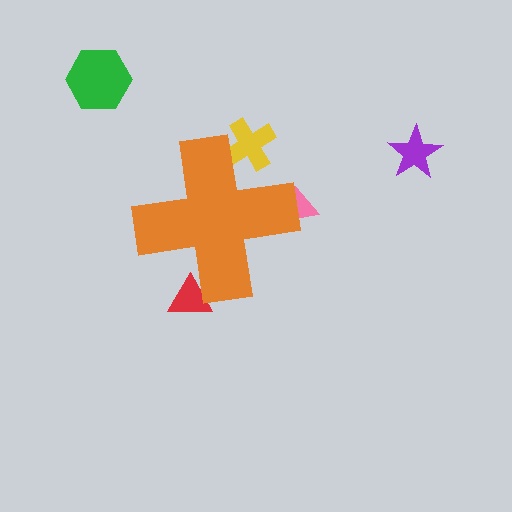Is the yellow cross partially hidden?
Yes, the yellow cross is partially hidden behind the orange cross.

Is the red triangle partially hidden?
Yes, the red triangle is partially hidden behind the orange cross.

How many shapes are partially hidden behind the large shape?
3 shapes are partially hidden.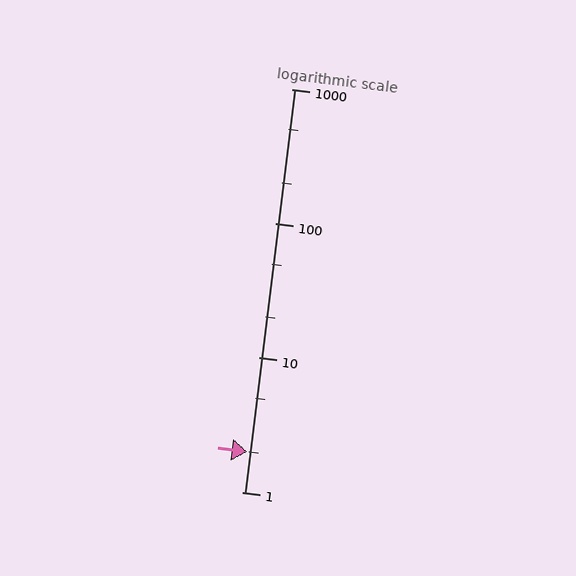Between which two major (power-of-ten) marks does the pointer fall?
The pointer is between 1 and 10.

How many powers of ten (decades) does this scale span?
The scale spans 3 decades, from 1 to 1000.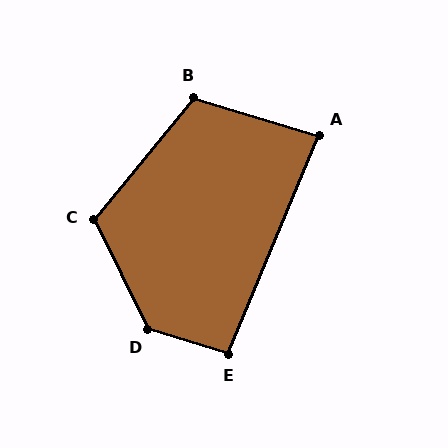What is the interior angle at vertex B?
Approximately 113 degrees (obtuse).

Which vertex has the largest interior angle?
D, at approximately 133 degrees.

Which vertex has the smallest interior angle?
A, at approximately 84 degrees.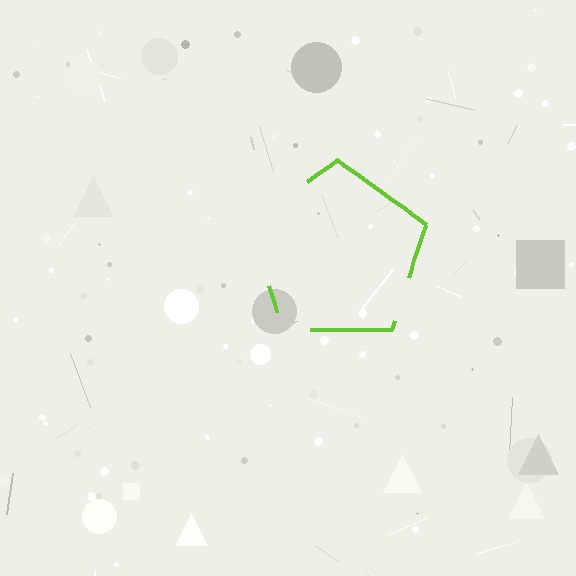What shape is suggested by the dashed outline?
The dashed outline suggests a pentagon.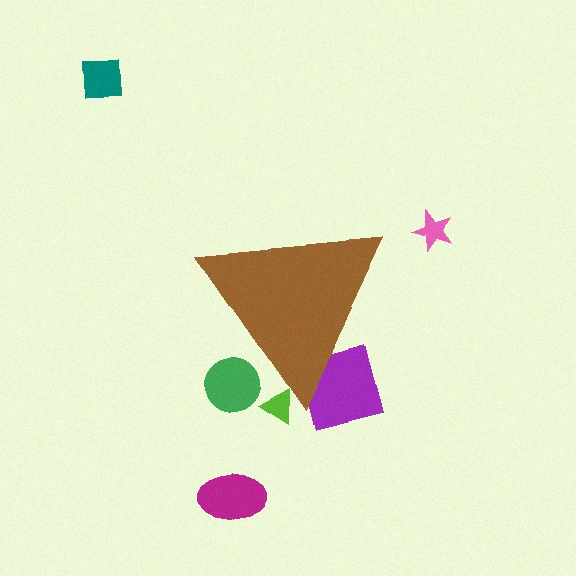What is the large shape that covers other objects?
A brown triangle.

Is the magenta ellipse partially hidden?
No, the magenta ellipse is fully visible.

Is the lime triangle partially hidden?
Yes, the lime triangle is partially hidden behind the brown triangle.